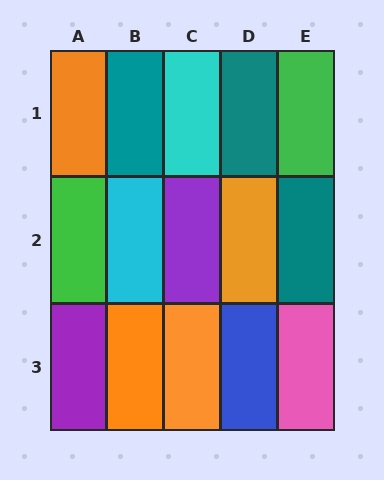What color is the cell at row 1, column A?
Orange.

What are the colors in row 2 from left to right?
Green, cyan, purple, orange, teal.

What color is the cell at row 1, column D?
Teal.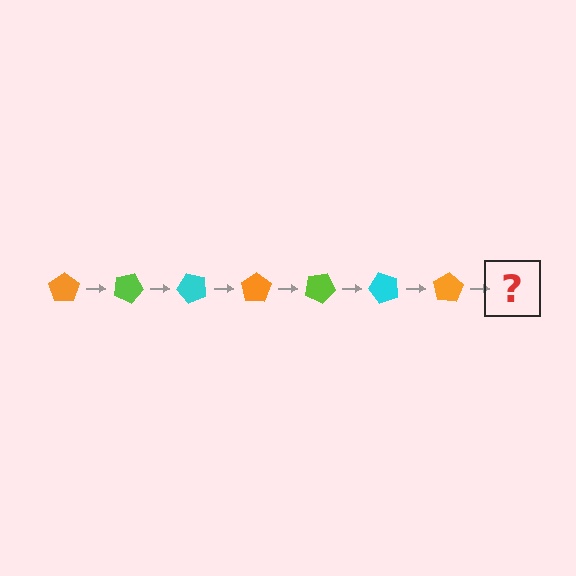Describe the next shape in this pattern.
It should be a lime pentagon, rotated 175 degrees from the start.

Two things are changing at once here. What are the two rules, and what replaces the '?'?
The two rules are that it rotates 25 degrees each step and the color cycles through orange, lime, and cyan. The '?' should be a lime pentagon, rotated 175 degrees from the start.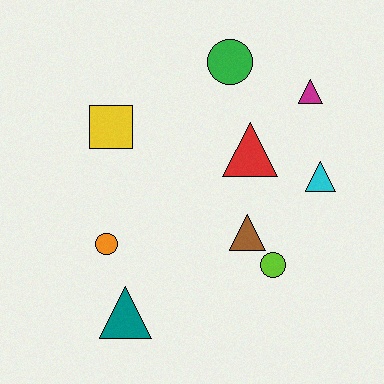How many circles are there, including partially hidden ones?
There are 3 circles.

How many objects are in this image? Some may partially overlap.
There are 9 objects.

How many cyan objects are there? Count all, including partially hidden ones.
There is 1 cyan object.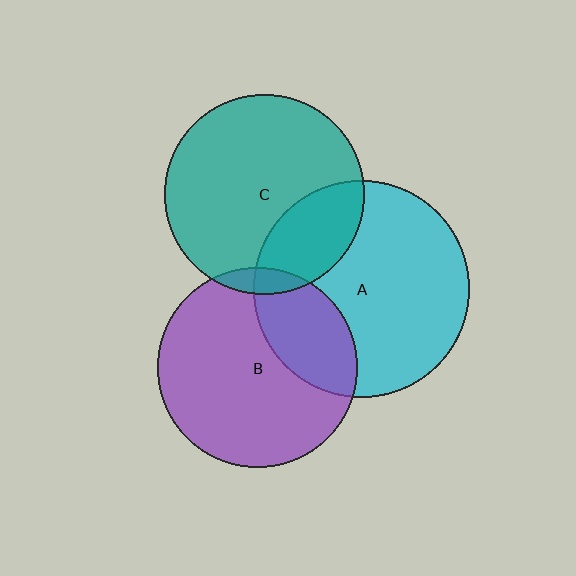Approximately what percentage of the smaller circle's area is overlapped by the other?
Approximately 30%.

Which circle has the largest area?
Circle A (cyan).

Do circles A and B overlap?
Yes.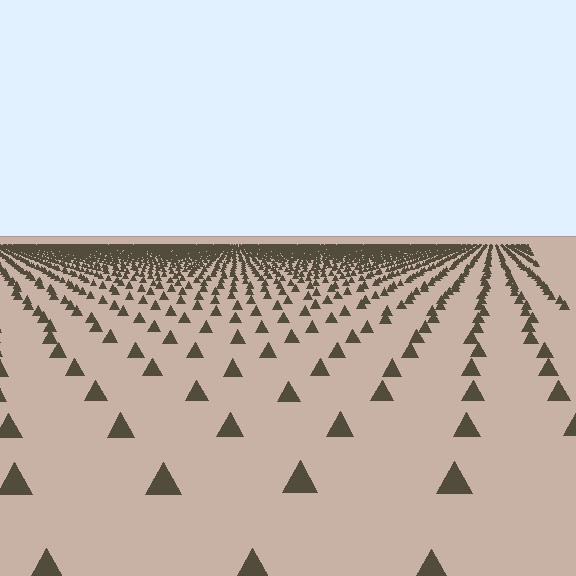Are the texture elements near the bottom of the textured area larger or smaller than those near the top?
Larger. Near the bottom, elements are closer to the viewer and appear at a bigger on-screen size.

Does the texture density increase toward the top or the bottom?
Density increases toward the top.